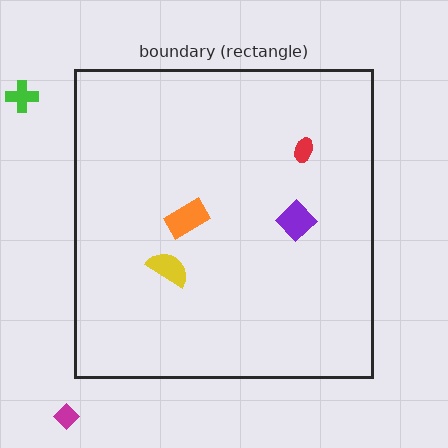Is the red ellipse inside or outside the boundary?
Inside.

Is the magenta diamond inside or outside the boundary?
Outside.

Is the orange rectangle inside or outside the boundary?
Inside.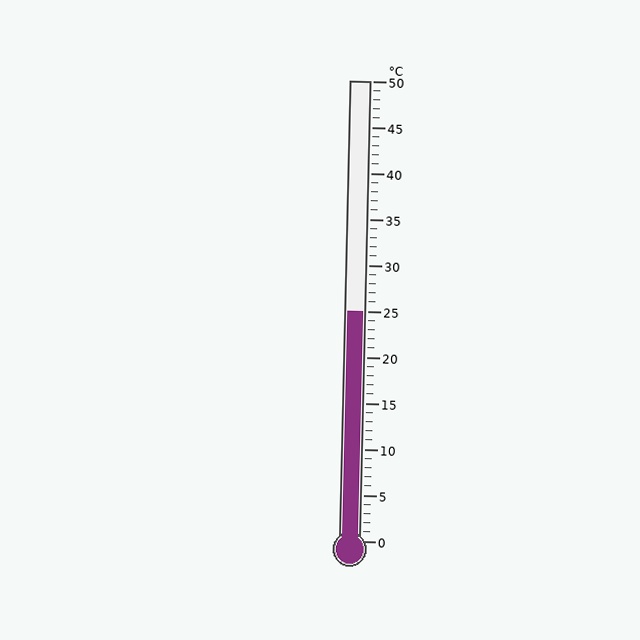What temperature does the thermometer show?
The thermometer shows approximately 25°C.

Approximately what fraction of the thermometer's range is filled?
The thermometer is filled to approximately 50% of its range.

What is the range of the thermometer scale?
The thermometer scale ranges from 0°C to 50°C.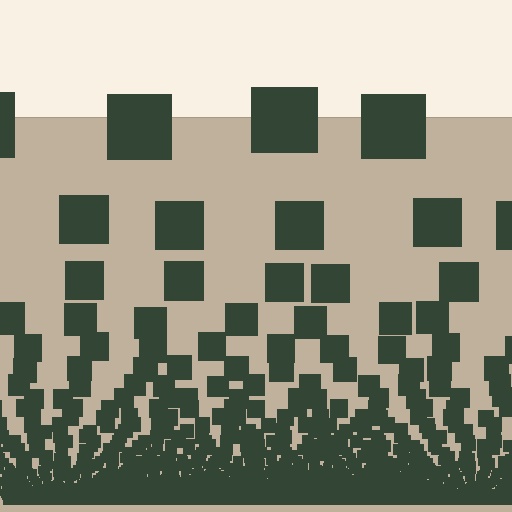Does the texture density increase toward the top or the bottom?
Density increases toward the bottom.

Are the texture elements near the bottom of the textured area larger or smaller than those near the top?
Smaller. The gradient is inverted — elements near the bottom are smaller and denser.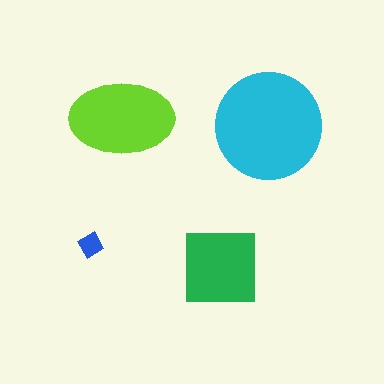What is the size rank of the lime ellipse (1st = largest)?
2nd.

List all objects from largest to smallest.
The cyan circle, the lime ellipse, the green square, the blue diamond.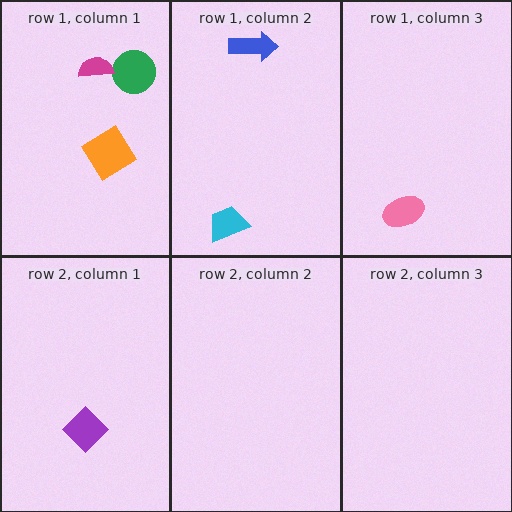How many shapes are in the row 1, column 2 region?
2.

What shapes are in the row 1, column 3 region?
The pink ellipse.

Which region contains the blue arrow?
The row 1, column 2 region.